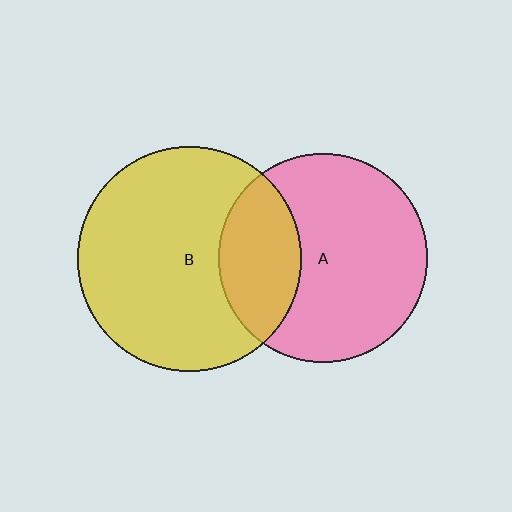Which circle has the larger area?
Circle B (yellow).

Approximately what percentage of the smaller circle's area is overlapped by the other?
Approximately 30%.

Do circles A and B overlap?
Yes.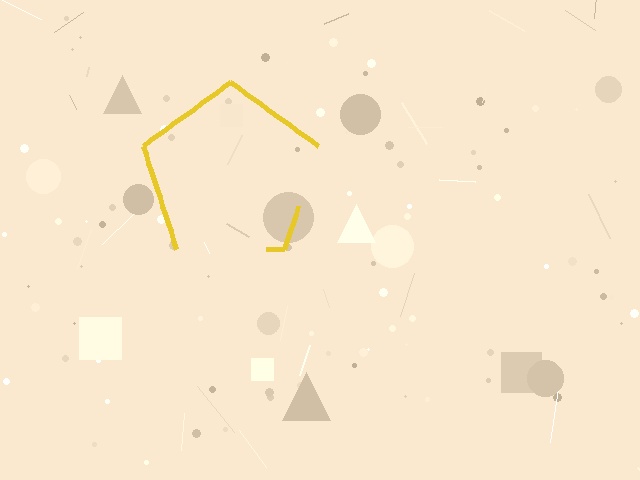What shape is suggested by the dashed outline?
The dashed outline suggests a pentagon.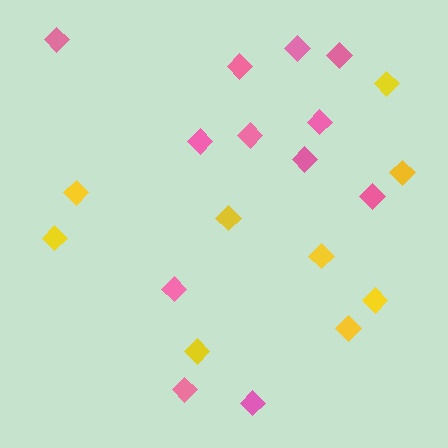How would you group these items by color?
There are 2 groups: one group of yellow diamonds (9) and one group of pink diamonds (12).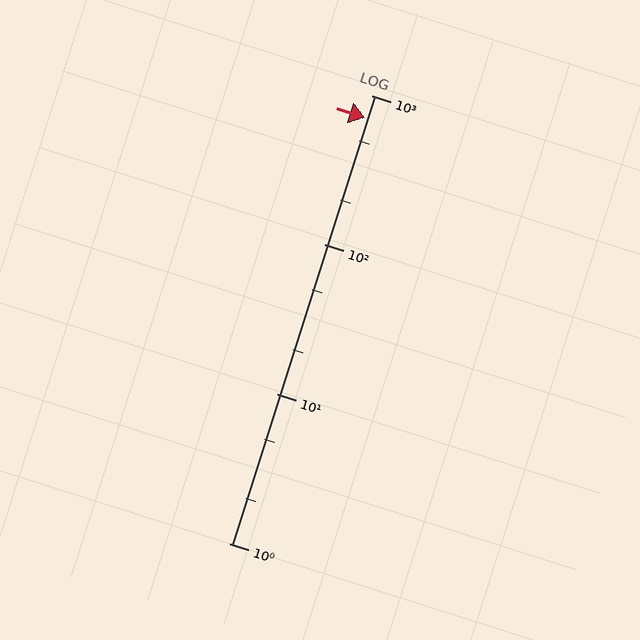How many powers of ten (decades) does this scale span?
The scale spans 3 decades, from 1 to 1000.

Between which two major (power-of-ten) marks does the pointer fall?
The pointer is between 100 and 1000.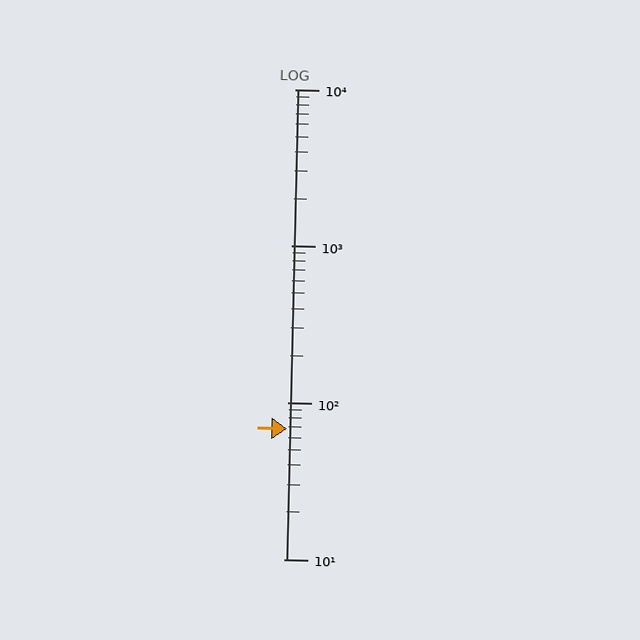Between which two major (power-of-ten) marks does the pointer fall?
The pointer is between 10 and 100.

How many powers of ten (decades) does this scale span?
The scale spans 3 decades, from 10 to 10000.